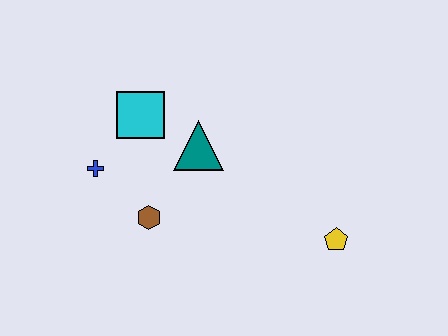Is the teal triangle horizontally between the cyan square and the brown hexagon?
No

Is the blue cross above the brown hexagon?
Yes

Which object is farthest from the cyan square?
The yellow pentagon is farthest from the cyan square.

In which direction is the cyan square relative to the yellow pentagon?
The cyan square is to the left of the yellow pentagon.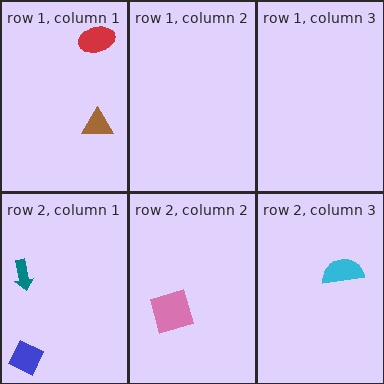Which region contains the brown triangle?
The row 1, column 1 region.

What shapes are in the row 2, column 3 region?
The cyan semicircle.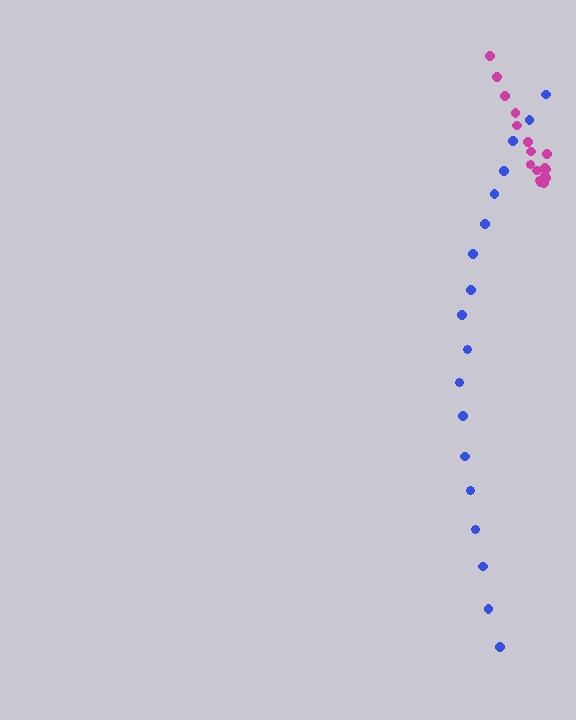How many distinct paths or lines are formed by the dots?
There are 2 distinct paths.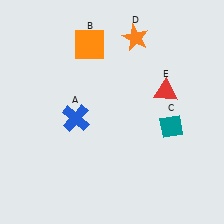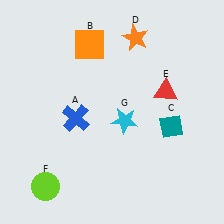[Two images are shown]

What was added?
A lime circle (F), a cyan star (G) were added in Image 2.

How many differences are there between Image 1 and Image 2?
There are 2 differences between the two images.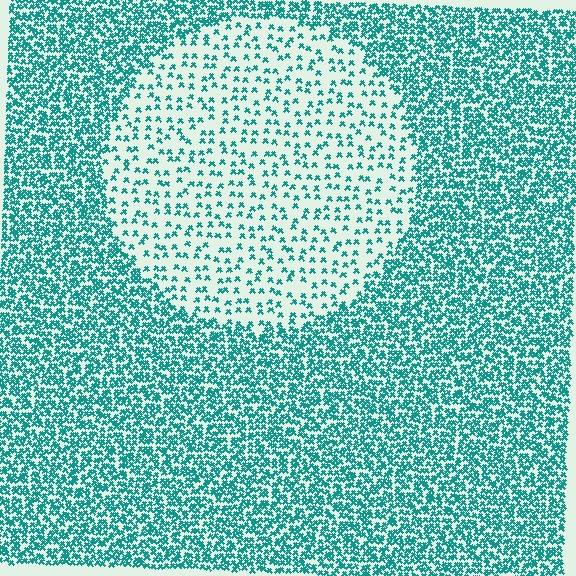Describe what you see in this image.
The image contains small teal elements arranged at two different densities. A circle-shaped region is visible where the elements are less densely packed than the surrounding area.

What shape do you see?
I see a circle.